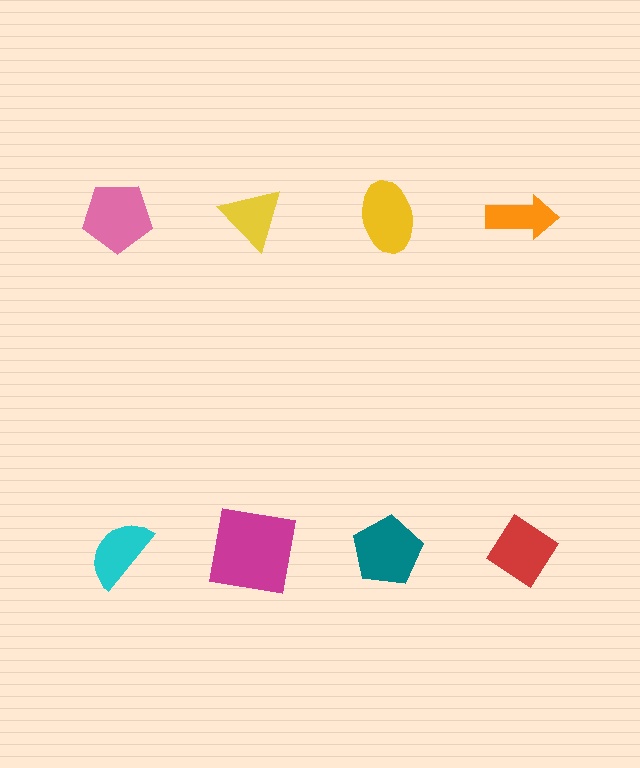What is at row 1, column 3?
A yellow ellipse.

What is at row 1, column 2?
A yellow triangle.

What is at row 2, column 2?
A magenta square.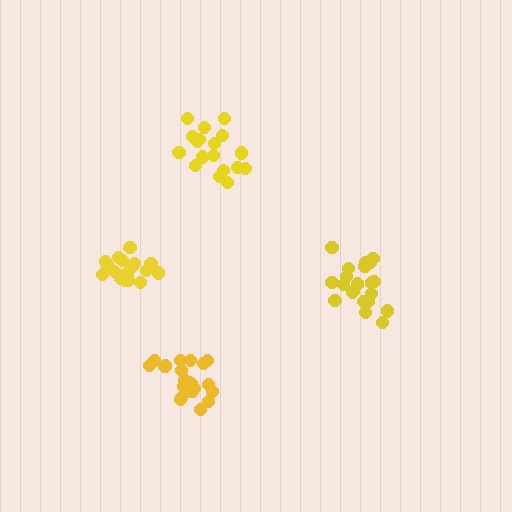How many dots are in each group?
Group 1: 21 dots, Group 2: 21 dots, Group 3: 18 dots, Group 4: 19 dots (79 total).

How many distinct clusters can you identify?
There are 4 distinct clusters.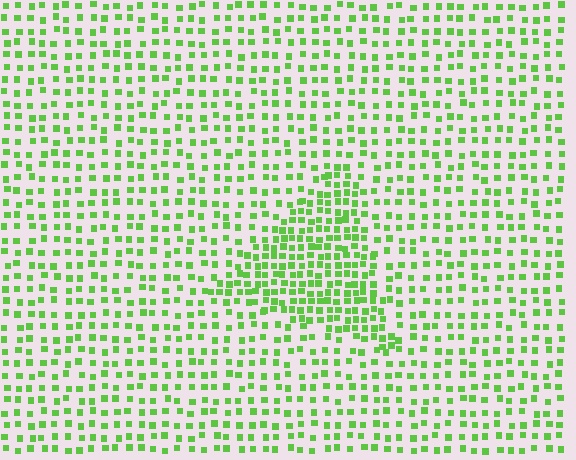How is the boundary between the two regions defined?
The boundary is defined by a change in element density (approximately 1.9x ratio). All elements are the same color, size, and shape.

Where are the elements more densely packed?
The elements are more densely packed inside the triangle boundary.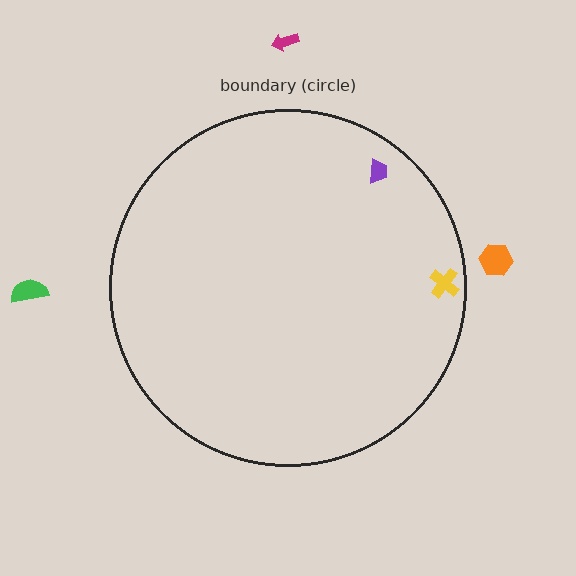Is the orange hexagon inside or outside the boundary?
Outside.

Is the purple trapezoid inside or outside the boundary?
Inside.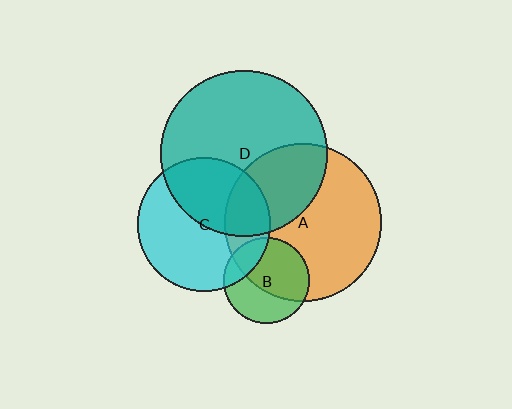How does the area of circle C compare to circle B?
Approximately 2.4 times.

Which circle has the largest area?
Circle D (teal).